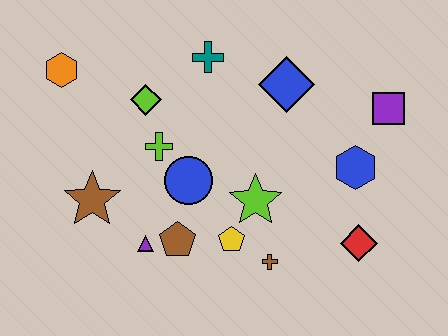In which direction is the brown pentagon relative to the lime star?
The brown pentagon is to the left of the lime star.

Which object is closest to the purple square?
The blue hexagon is closest to the purple square.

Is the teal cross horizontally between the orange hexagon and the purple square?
Yes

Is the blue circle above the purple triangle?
Yes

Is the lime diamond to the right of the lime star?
No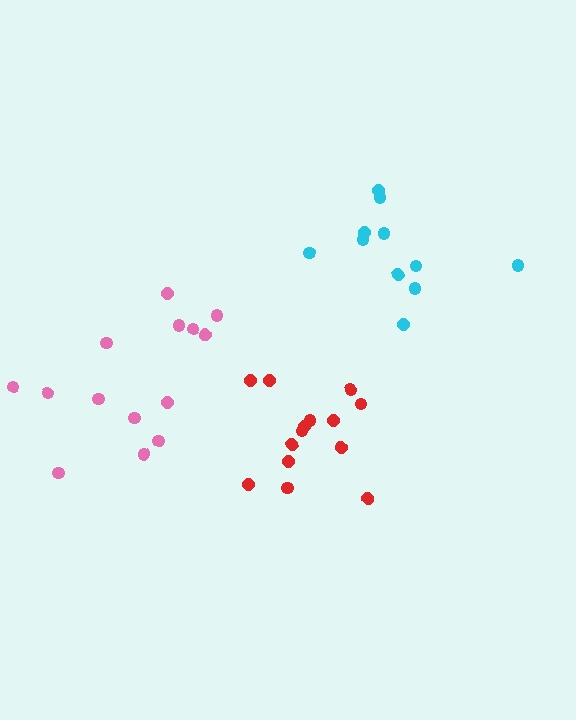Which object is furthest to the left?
The pink cluster is leftmost.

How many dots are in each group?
Group 1: 14 dots, Group 2: 14 dots, Group 3: 11 dots (39 total).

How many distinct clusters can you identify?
There are 3 distinct clusters.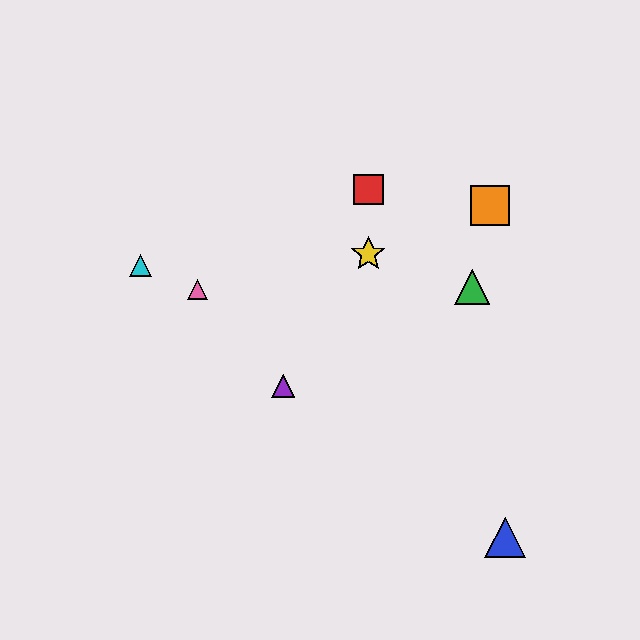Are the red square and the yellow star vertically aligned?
Yes, both are at x≈368.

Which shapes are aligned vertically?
The red square, the yellow star are aligned vertically.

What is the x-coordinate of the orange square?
The orange square is at x≈490.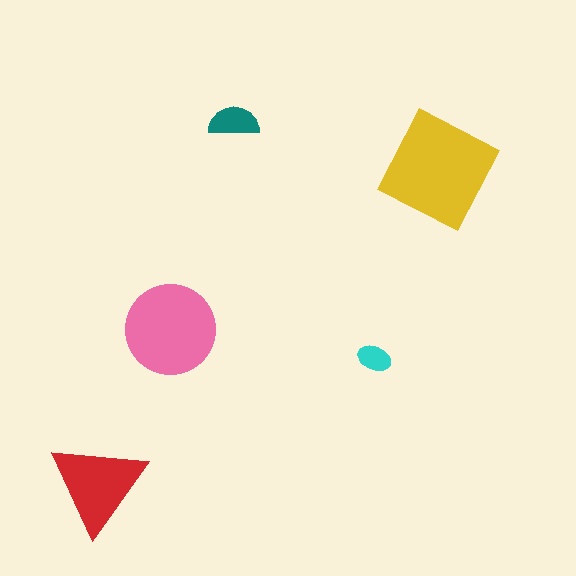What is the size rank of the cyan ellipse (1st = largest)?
5th.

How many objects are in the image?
There are 5 objects in the image.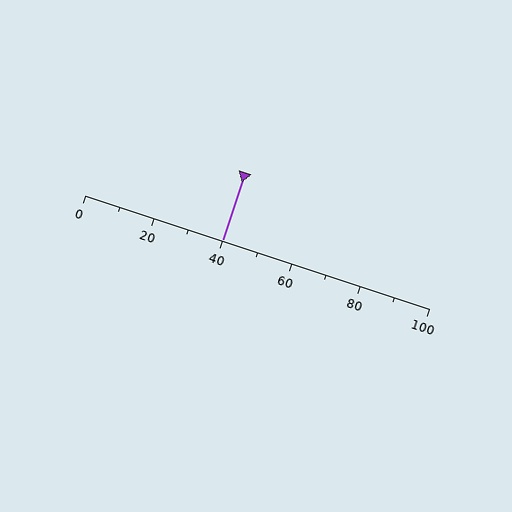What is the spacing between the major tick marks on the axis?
The major ticks are spaced 20 apart.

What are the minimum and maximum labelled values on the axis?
The axis runs from 0 to 100.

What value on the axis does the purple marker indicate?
The marker indicates approximately 40.